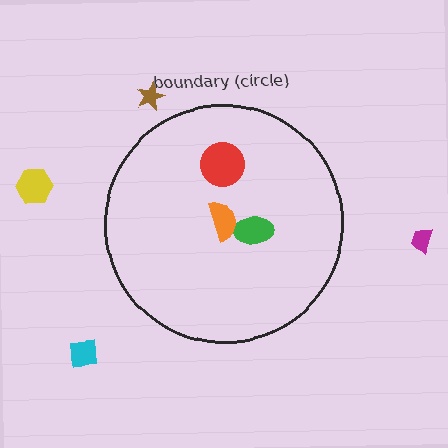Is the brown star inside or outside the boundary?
Outside.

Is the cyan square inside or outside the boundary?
Outside.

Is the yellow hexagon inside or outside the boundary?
Outside.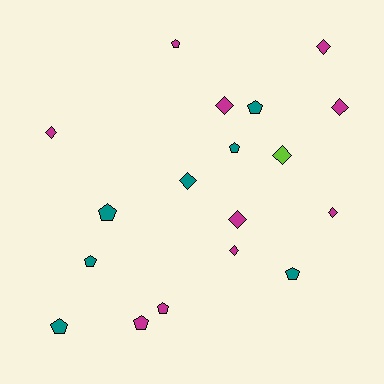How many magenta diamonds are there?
There are 7 magenta diamonds.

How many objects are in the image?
There are 18 objects.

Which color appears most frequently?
Magenta, with 10 objects.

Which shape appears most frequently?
Diamond, with 9 objects.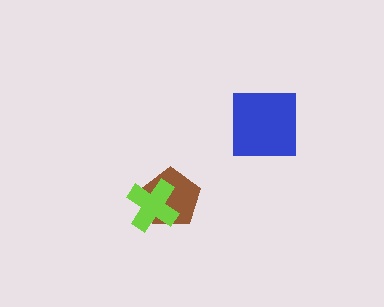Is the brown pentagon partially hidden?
Yes, it is partially covered by another shape.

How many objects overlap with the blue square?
0 objects overlap with the blue square.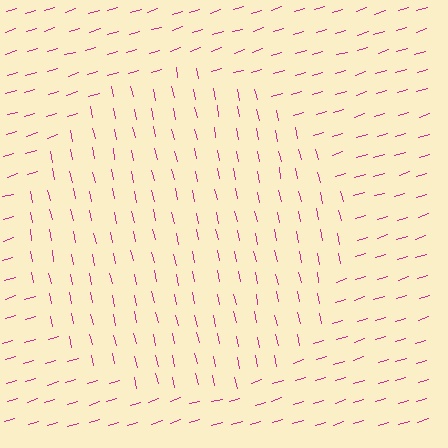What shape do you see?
I see a circle.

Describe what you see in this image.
The image is filled with small magenta line segments. A circle region in the image has lines oriented differently from the surrounding lines, creating a visible texture boundary.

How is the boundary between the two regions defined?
The boundary is defined purely by a change in line orientation (approximately 85 degrees difference). All lines are the same color and thickness.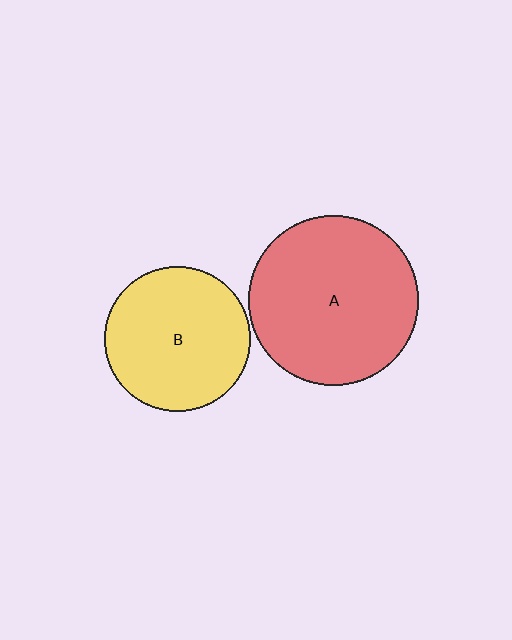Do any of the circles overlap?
No, none of the circles overlap.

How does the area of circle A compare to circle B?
Approximately 1.4 times.